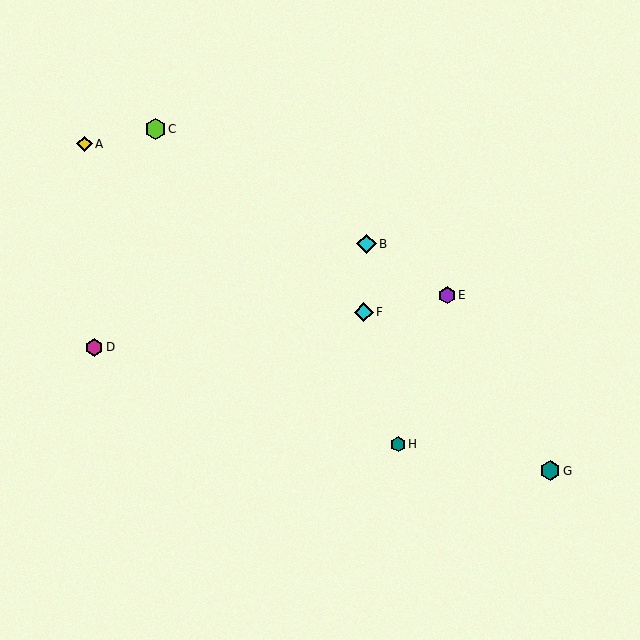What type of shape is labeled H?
Shape H is a teal hexagon.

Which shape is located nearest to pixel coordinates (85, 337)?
The magenta hexagon (labeled D) at (94, 347) is nearest to that location.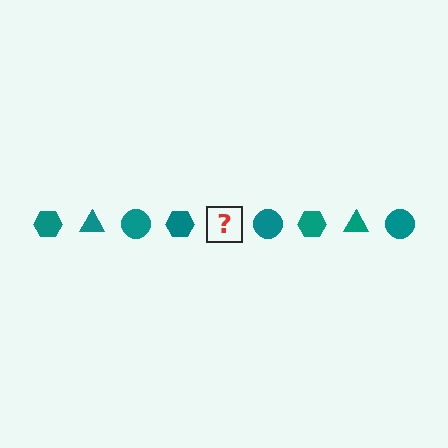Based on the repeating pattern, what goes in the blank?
The blank should be a teal triangle.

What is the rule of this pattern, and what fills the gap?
The rule is that the pattern cycles through hexagon, triangle, circle shapes in teal. The gap should be filled with a teal triangle.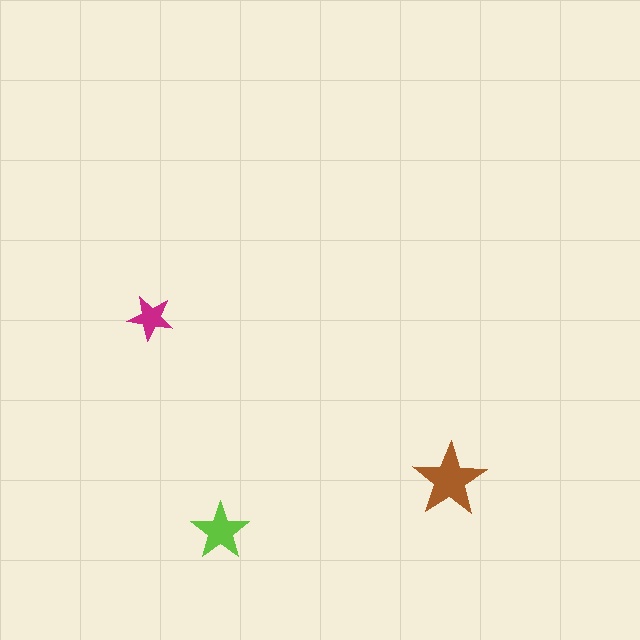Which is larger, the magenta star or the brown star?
The brown one.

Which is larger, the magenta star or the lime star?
The lime one.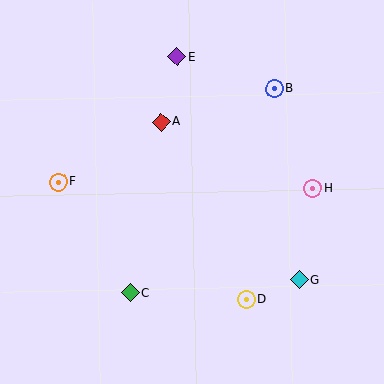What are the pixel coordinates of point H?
Point H is at (313, 189).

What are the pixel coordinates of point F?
Point F is at (58, 182).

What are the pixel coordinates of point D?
Point D is at (246, 299).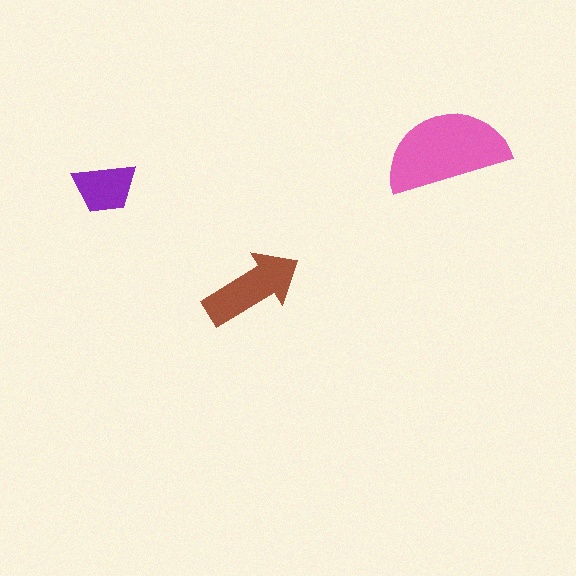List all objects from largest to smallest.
The pink semicircle, the brown arrow, the purple trapezoid.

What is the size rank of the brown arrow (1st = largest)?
2nd.